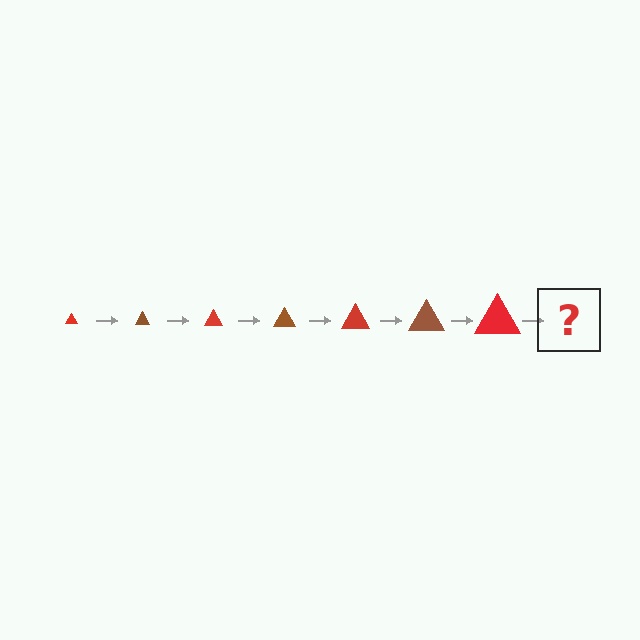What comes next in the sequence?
The next element should be a brown triangle, larger than the previous one.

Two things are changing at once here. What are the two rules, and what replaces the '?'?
The two rules are that the triangle grows larger each step and the color cycles through red and brown. The '?' should be a brown triangle, larger than the previous one.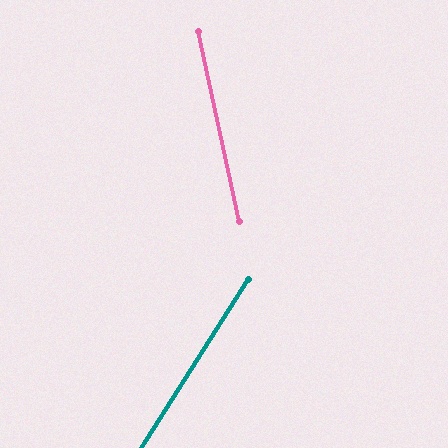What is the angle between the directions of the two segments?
Approximately 45 degrees.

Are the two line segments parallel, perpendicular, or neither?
Neither parallel nor perpendicular — they differ by about 45°.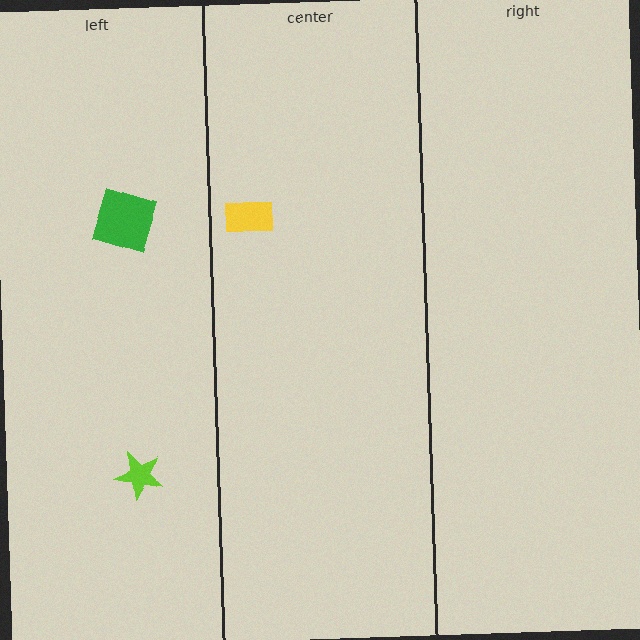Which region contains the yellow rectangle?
The center region.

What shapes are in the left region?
The lime star, the green diamond.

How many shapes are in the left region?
2.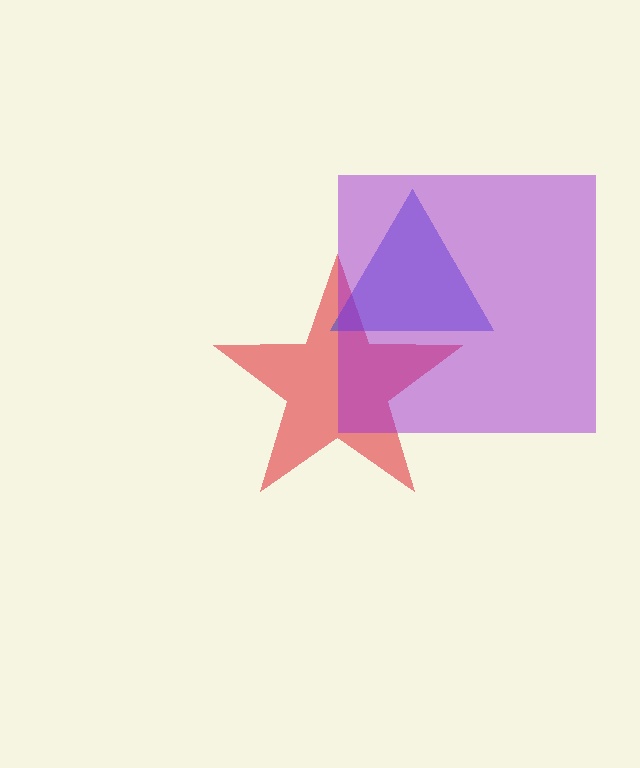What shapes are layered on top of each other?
The layered shapes are: a red star, a blue triangle, a purple square.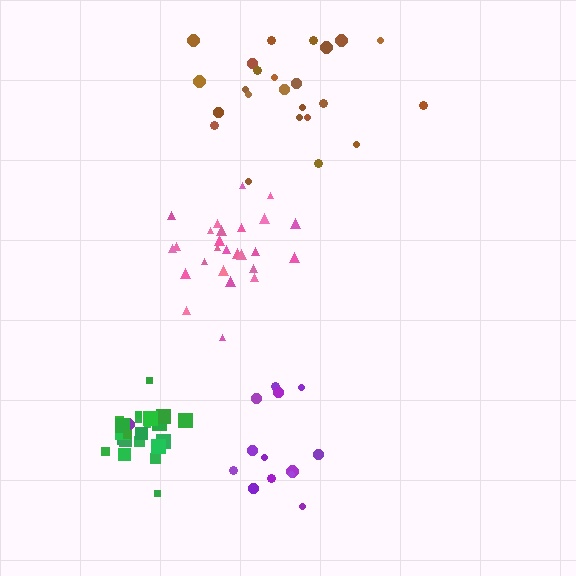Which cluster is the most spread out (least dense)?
Purple.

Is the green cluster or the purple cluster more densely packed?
Green.